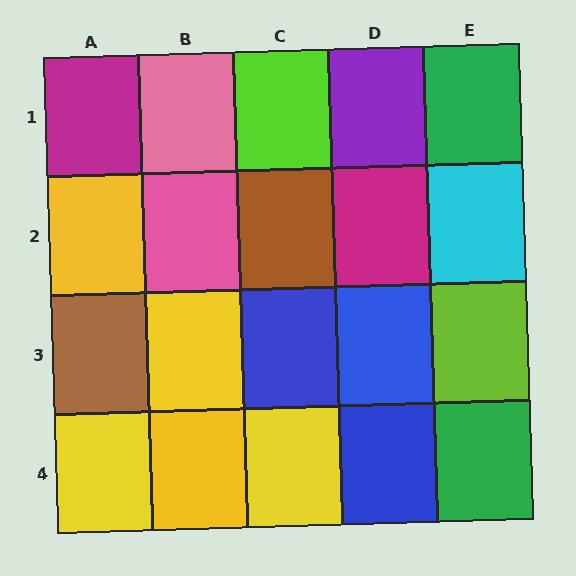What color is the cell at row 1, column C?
Lime.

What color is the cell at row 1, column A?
Magenta.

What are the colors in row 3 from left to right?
Brown, yellow, blue, blue, lime.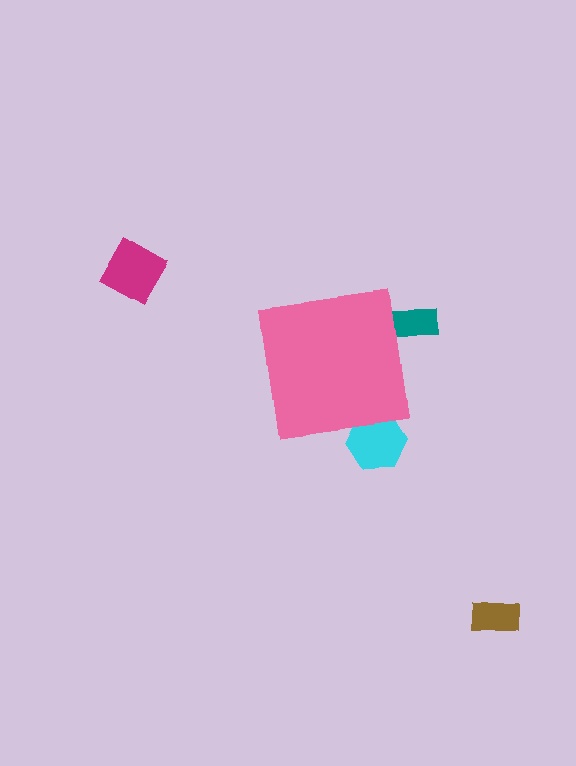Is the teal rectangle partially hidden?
Yes, the teal rectangle is partially hidden behind the pink square.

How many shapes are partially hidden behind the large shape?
2 shapes are partially hidden.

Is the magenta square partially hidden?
No, the magenta square is fully visible.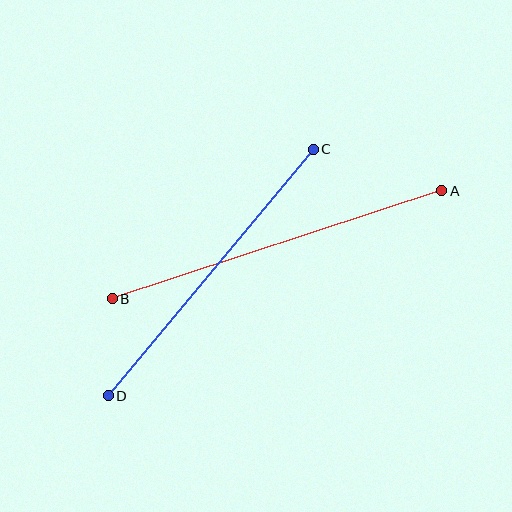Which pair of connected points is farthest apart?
Points A and B are farthest apart.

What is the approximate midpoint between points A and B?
The midpoint is at approximately (277, 245) pixels.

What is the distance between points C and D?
The distance is approximately 320 pixels.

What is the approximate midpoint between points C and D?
The midpoint is at approximately (211, 273) pixels.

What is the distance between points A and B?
The distance is approximately 347 pixels.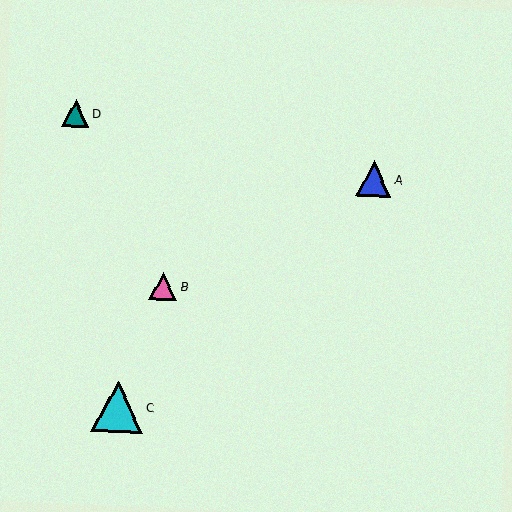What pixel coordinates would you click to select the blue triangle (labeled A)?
Click at (374, 179) to select the blue triangle A.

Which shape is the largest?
The cyan triangle (labeled C) is the largest.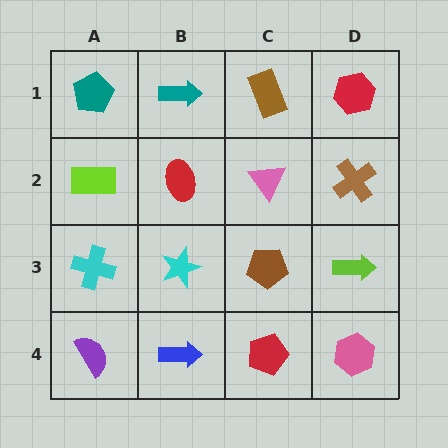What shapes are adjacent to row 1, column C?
A pink triangle (row 2, column C), a teal arrow (row 1, column B), a red hexagon (row 1, column D).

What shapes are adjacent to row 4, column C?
A brown pentagon (row 3, column C), a blue arrow (row 4, column B), a pink hexagon (row 4, column D).